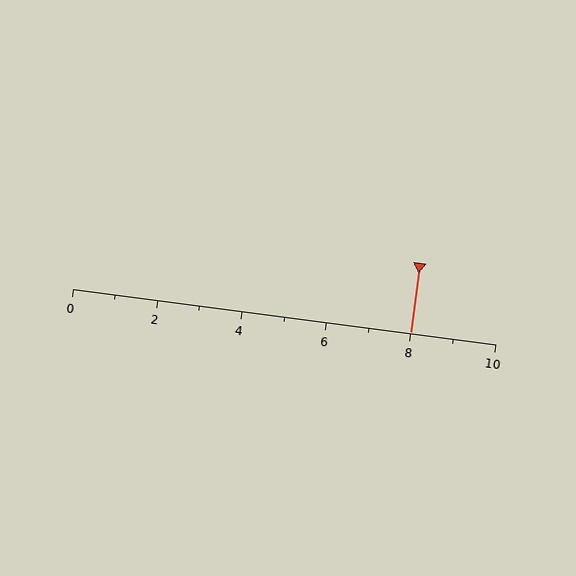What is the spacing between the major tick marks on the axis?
The major ticks are spaced 2 apart.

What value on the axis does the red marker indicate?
The marker indicates approximately 8.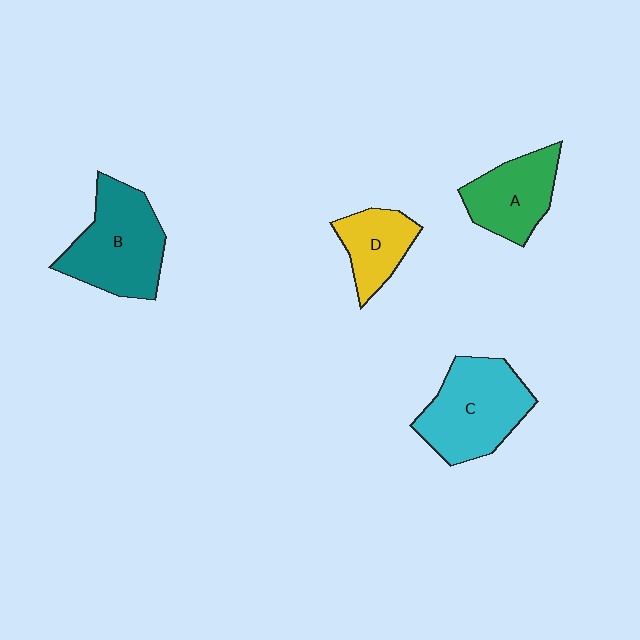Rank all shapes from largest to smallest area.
From largest to smallest: B (teal), C (cyan), A (green), D (yellow).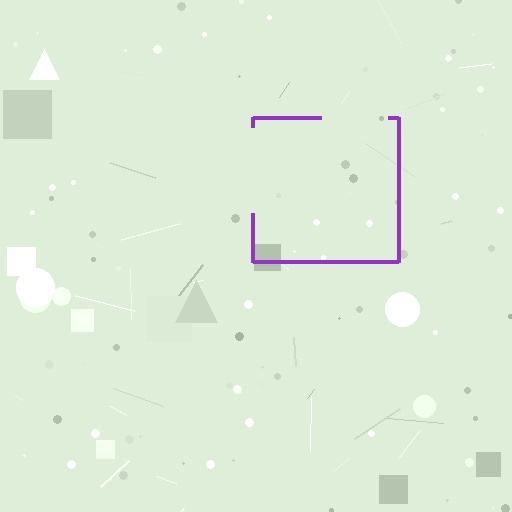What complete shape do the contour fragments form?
The contour fragments form a square.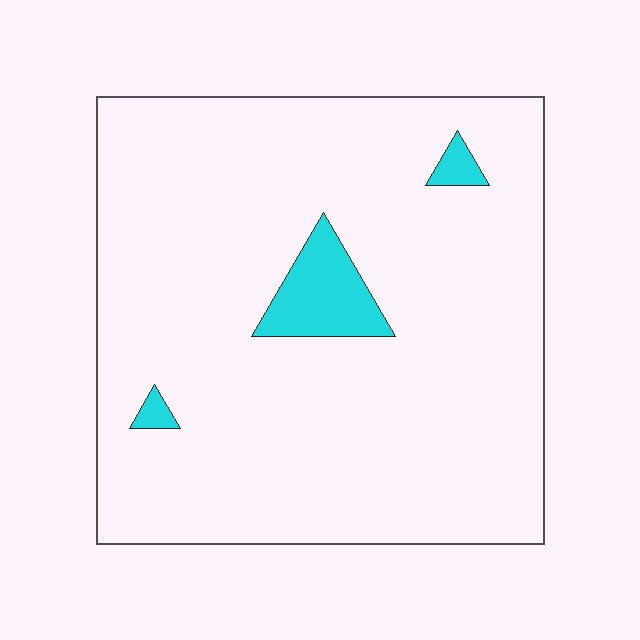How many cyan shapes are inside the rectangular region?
3.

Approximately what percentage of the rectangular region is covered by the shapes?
Approximately 5%.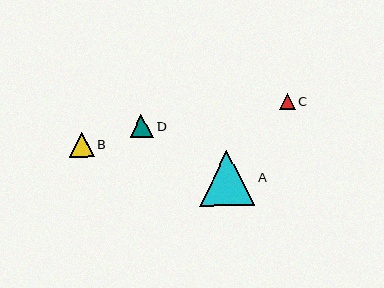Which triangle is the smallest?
Triangle C is the smallest with a size of approximately 16 pixels.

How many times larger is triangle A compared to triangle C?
Triangle A is approximately 3.4 times the size of triangle C.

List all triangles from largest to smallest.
From largest to smallest: A, B, D, C.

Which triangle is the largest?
Triangle A is the largest with a size of approximately 55 pixels.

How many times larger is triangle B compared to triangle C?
Triangle B is approximately 1.6 times the size of triangle C.